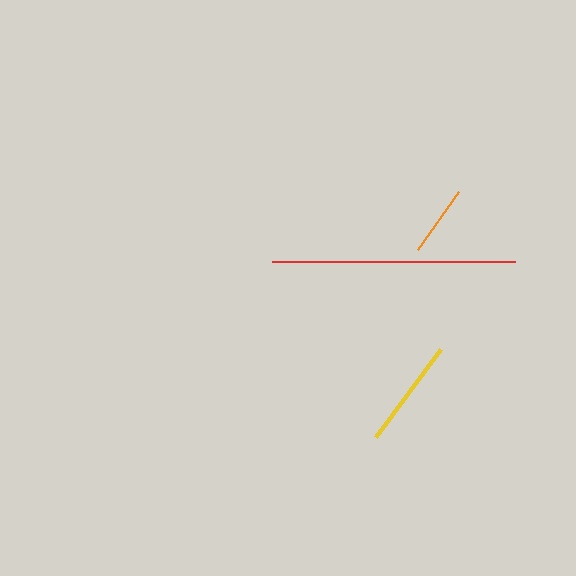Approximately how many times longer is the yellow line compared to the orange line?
The yellow line is approximately 1.5 times the length of the orange line.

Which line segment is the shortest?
The orange line is the shortest at approximately 71 pixels.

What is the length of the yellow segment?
The yellow segment is approximately 109 pixels long.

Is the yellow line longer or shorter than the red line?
The red line is longer than the yellow line.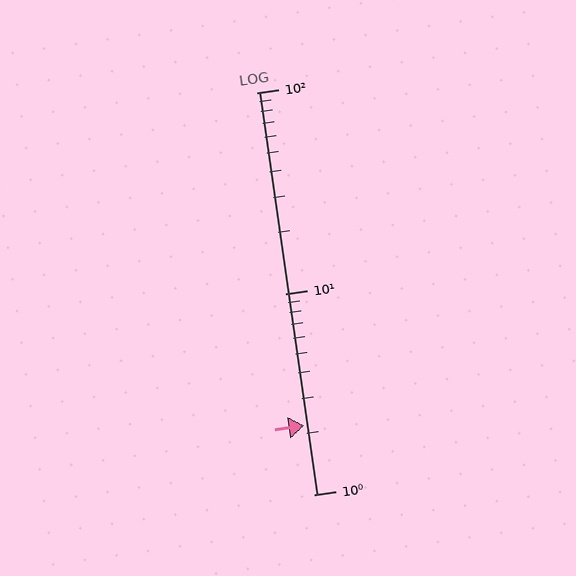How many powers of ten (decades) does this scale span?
The scale spans 2 decades, from 1 to 100.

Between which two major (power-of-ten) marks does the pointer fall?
The pointer is between 1 and 10.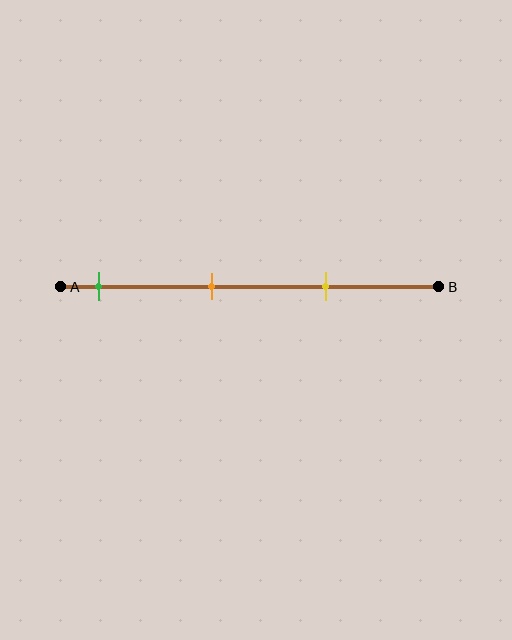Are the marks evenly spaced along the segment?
Yes, the marks are approximately evenly spaced.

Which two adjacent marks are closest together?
The orange and yellow marks are the closest adjacent pair.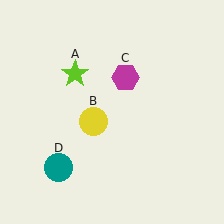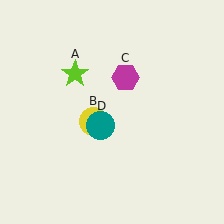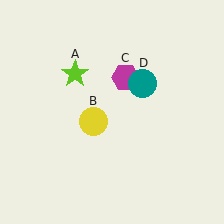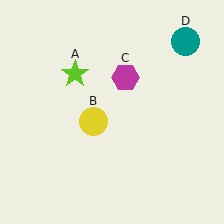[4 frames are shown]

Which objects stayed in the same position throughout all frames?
Lime star (object A) and yellow circle (object B) and magenta hexagon (object C) remained stationary.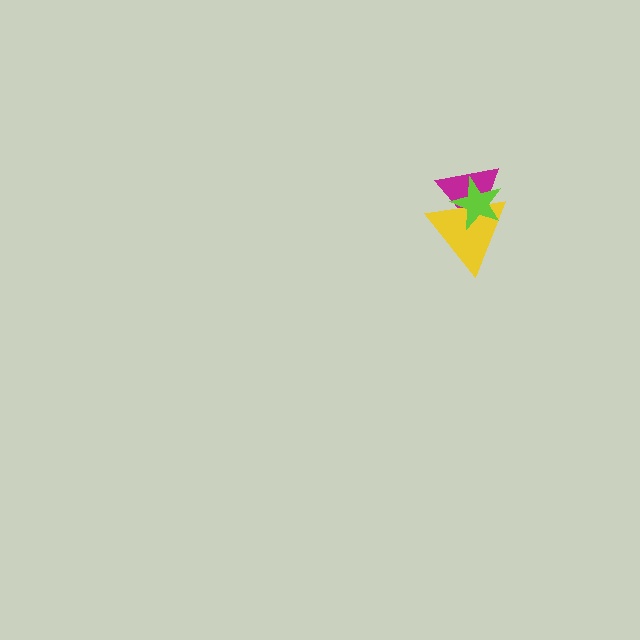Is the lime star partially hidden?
No, no other shape covers it.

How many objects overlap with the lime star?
2 objects overlap with the lime star.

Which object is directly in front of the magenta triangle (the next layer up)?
The yellow triangle is directly in front of the magenta triangle.